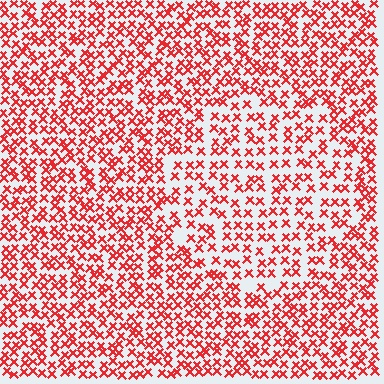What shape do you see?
I see a circle.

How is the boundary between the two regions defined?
The boundary is defined by a change in element density (approximately 1.6x ratio). All elements are the same color, size, and shape.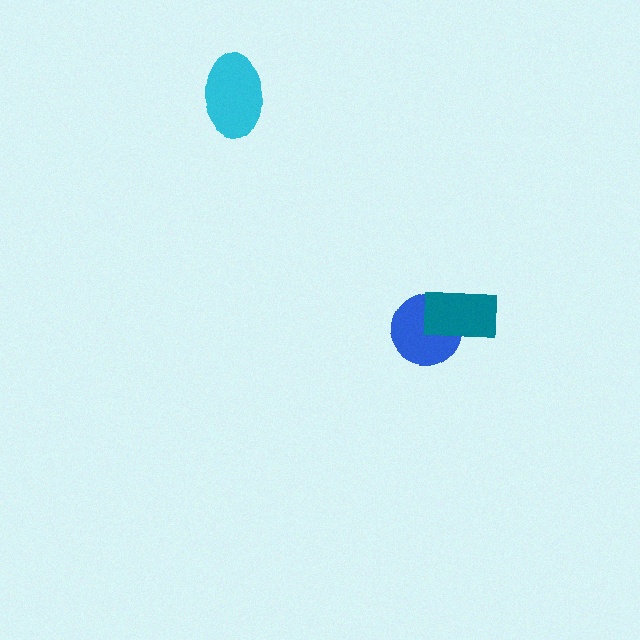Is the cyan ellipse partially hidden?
No, no other shape covers it.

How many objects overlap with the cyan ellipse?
0 objects overlap with the cyan ellipse.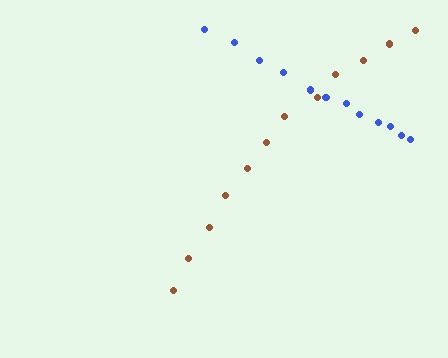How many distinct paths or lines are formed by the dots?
There are 2 distinct paths.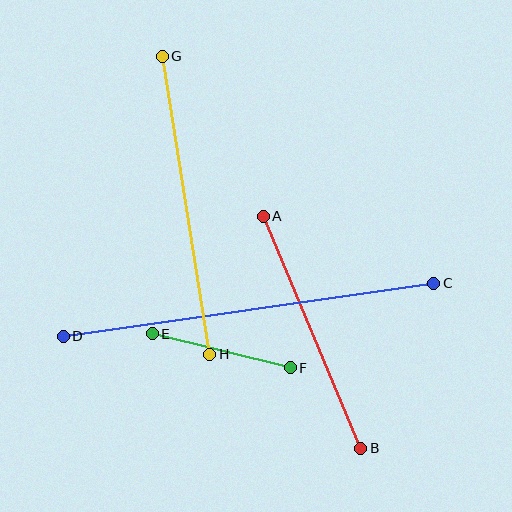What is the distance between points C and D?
The distance is approximately 374 pixels.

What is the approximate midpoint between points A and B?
The midpoint is at approximately (312, 332) pixels.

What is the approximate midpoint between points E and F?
The midpoint is at approximately (221, 351) pixels.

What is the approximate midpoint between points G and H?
The midpoint is at approximately (186, 205) pixels.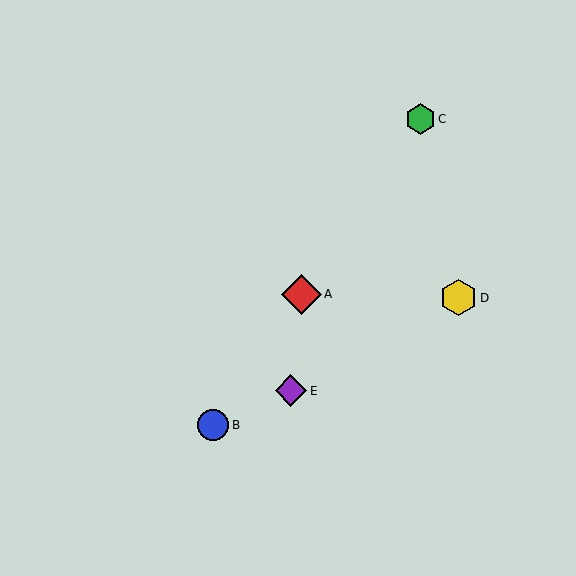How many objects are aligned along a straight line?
3 objects (A, B, C) are aligned along a straight line.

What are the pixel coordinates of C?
Object C is at (420, 119).